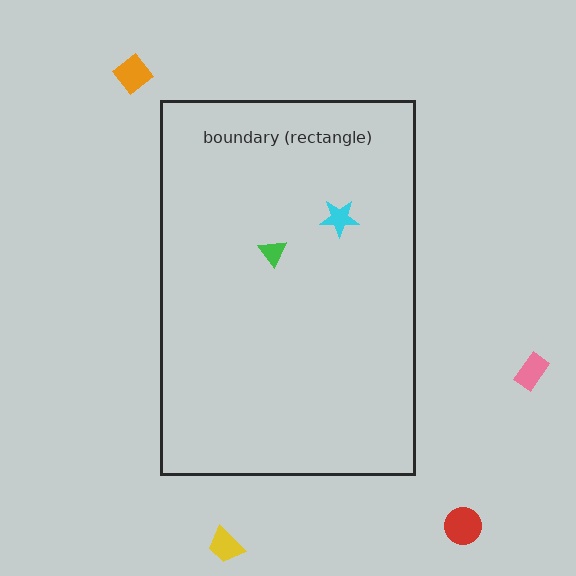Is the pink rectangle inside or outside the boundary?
Outside.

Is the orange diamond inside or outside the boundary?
Outside.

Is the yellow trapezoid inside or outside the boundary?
Outside.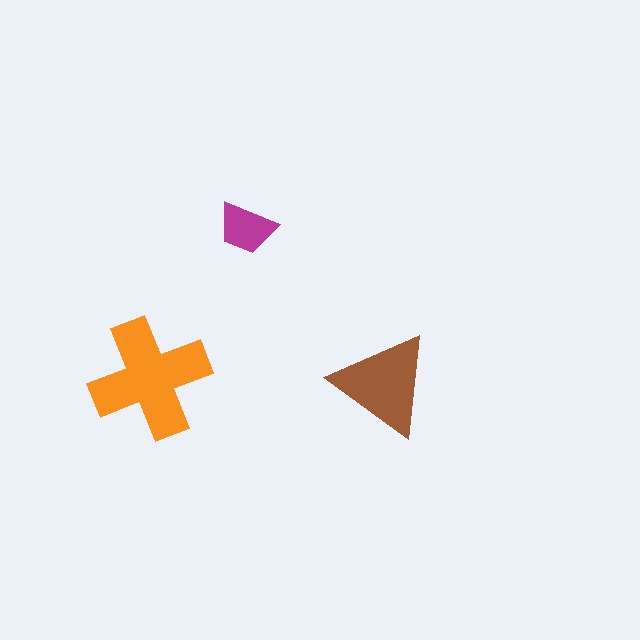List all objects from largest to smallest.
The orange cross, the brown triangle, the magenta trapezoid.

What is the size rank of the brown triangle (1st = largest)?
2nd.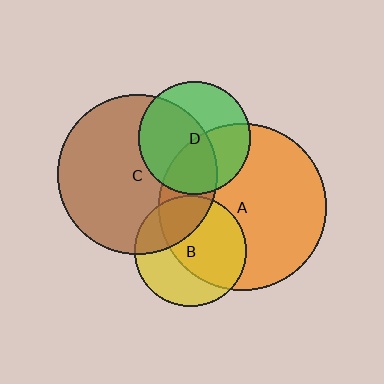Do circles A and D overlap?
Yes.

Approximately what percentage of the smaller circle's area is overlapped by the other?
Approximately 45%.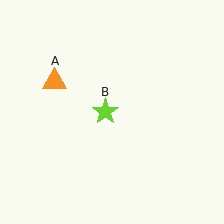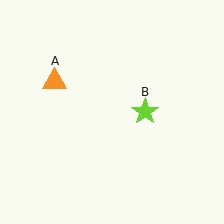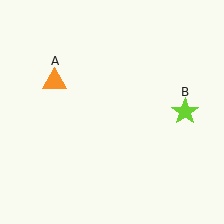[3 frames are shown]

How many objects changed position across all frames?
1 object changed position: lime star (object B).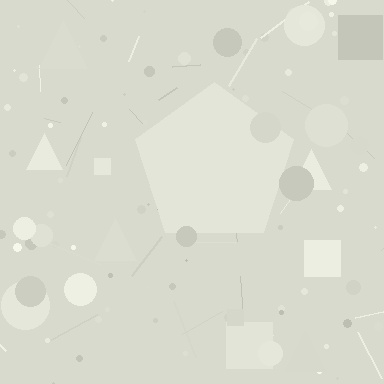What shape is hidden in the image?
A pentagon is hidden in the image.